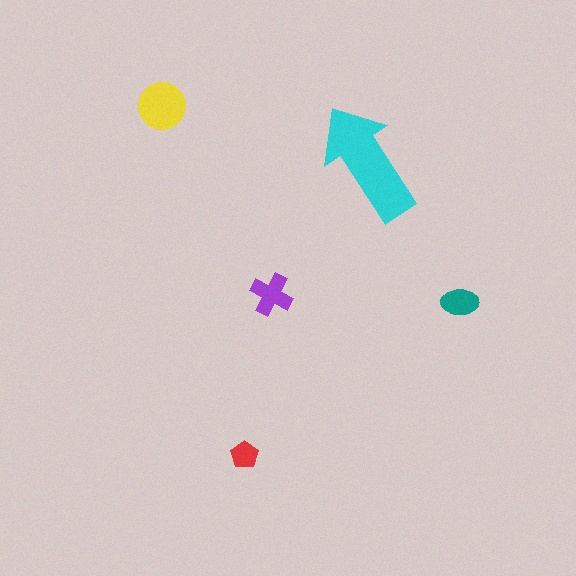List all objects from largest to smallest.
The cyan arrow, the yellow circle, the purple cross, the teal ellipse, the red pentagon.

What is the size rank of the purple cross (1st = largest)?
3rd.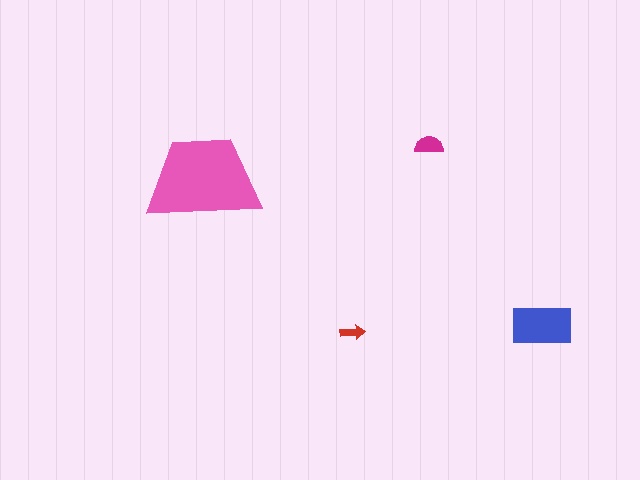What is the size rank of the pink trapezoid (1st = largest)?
1st.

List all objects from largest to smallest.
The pink trapezoid, the blue rectangle, the magenta semicircle, the red arrow.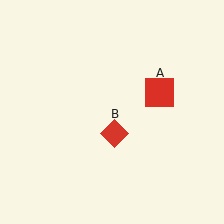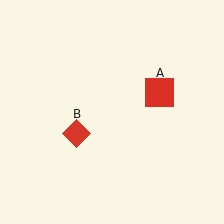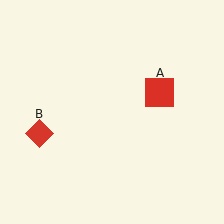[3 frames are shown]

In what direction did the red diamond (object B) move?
The red diamond (object B) moved left.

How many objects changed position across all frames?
1 object changed position: red diamond (object B).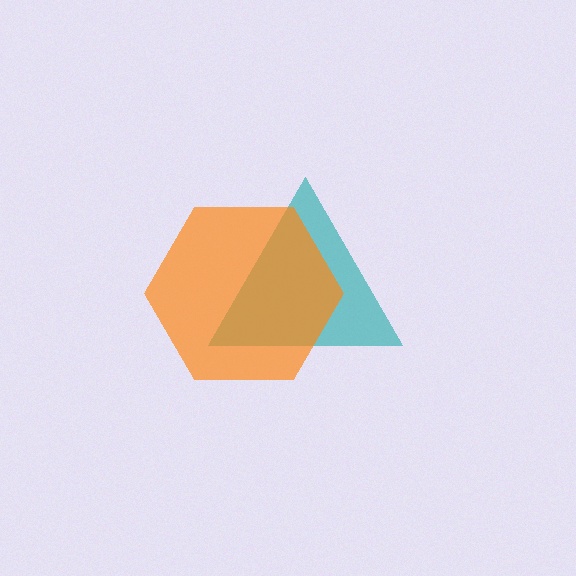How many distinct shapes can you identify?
There are 2 distinct shapes: a teal triangle, an orange hexagon.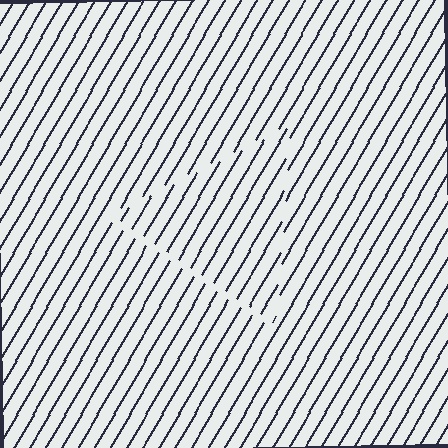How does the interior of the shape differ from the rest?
The interior of the shape contains the same grating, shifted by half a period — the contour is defined by the phase discontinuity where line-ends from the inner and outer gratings abut.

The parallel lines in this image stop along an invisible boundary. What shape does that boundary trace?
An illusory triangle. The interior of the shape contains the same grating, shifted by half a period — the contour is defined by the phase discontinuity where line-ends from the inner and outer gratings abut.